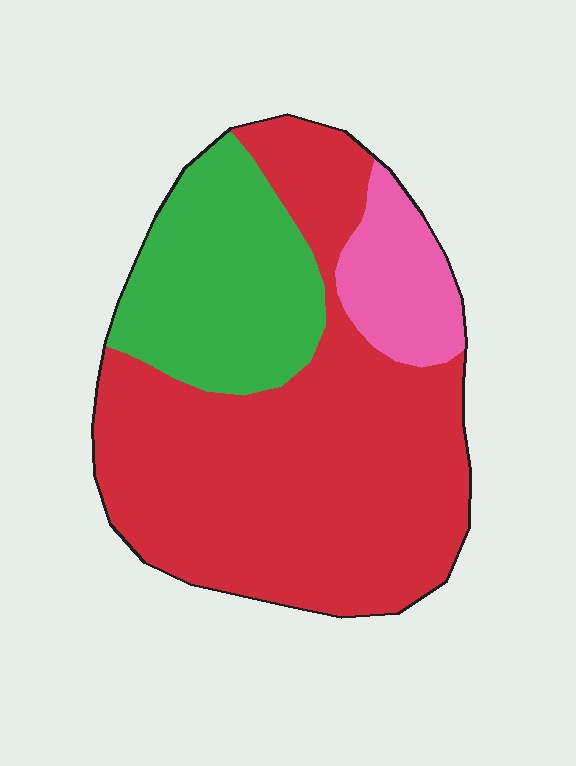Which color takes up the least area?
Pink, at roughly 10%.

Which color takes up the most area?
Red, at roughly 65%.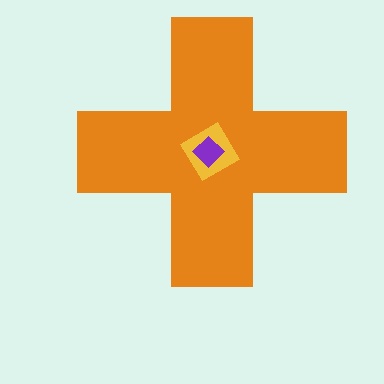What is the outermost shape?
The orange cross.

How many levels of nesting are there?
3.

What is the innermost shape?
The purple diamond.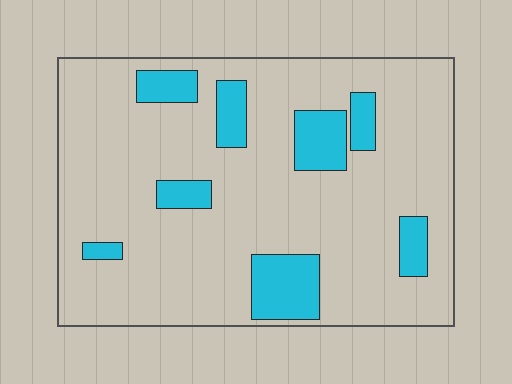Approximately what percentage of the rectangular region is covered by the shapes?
Approximately 15%.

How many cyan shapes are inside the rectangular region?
8.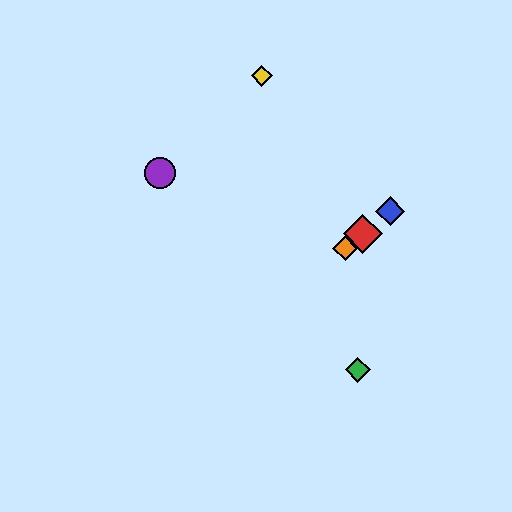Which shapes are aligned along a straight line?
The red diamond, the blue diamond, the orange diamond are aligned along a straight line.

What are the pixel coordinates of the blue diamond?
The blue diamond is at (390, 211).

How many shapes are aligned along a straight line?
3 shapes (the red diamond, the blue diamond, the orange diamond) are aligned along a straight line.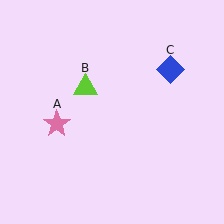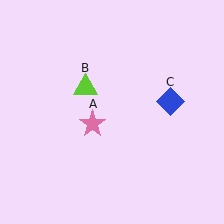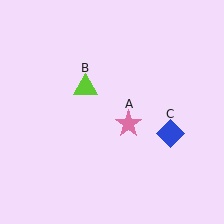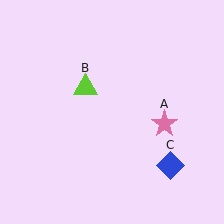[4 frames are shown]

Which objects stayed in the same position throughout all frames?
Lime triangle (object B) remained stationary.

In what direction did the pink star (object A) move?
The pink star (object A) moved right.